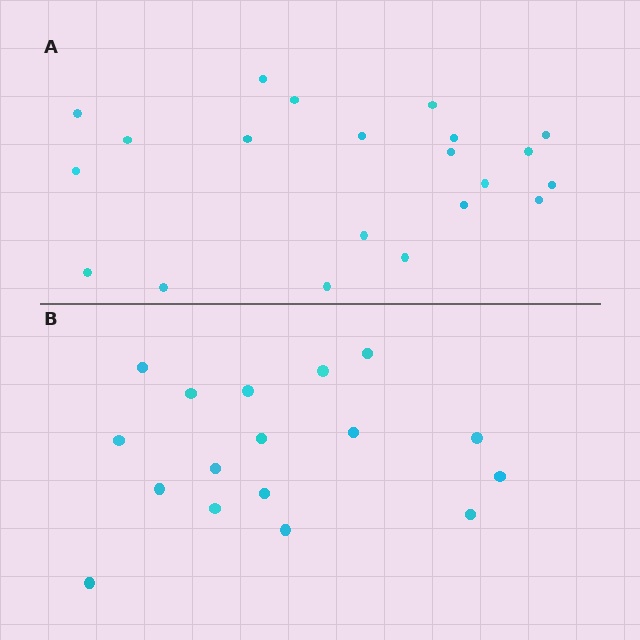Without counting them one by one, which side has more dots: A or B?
Region A (the top region) has more dots.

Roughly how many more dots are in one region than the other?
Region A has about 4 more dots than region B.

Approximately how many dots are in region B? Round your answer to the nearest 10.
About 20 dots. (The exact count is 17, which rounds to 20.)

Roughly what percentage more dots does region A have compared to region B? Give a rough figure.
About 25% more.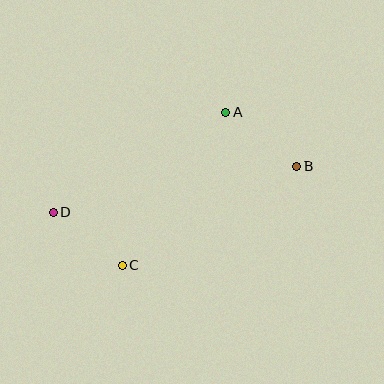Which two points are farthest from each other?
Points B and D are farthest from each other.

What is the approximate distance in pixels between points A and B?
The distance between A and B is approximately 89 pixels.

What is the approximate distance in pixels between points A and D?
The distance between A and D is approximately 199 pixels.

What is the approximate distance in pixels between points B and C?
The distance between B and C is approximately 200 pixels.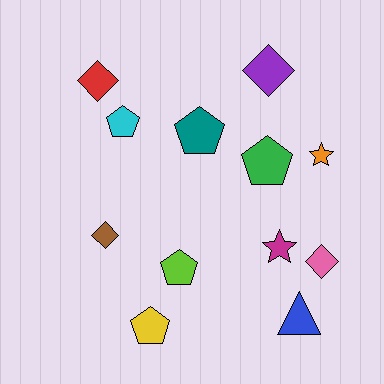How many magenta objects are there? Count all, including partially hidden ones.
There is 1 magenta object.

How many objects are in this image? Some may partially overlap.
There are 12 objects.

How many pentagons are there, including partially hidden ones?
There are 5 pentagons.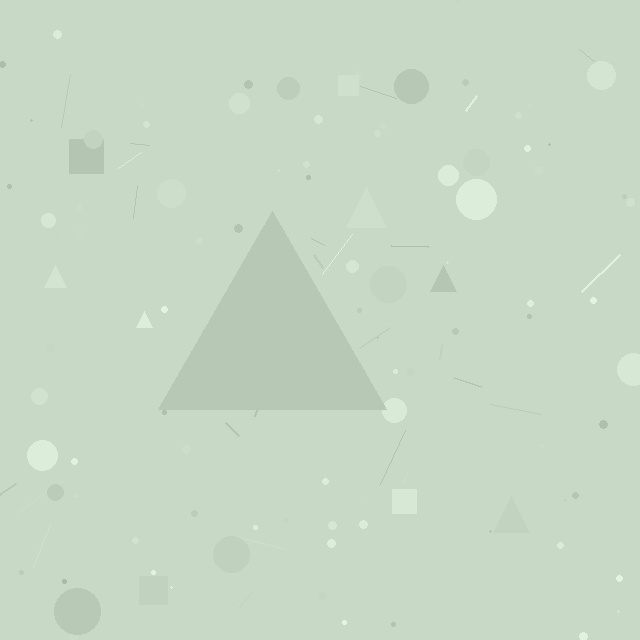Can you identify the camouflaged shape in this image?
The camouflaged shape is a triangle.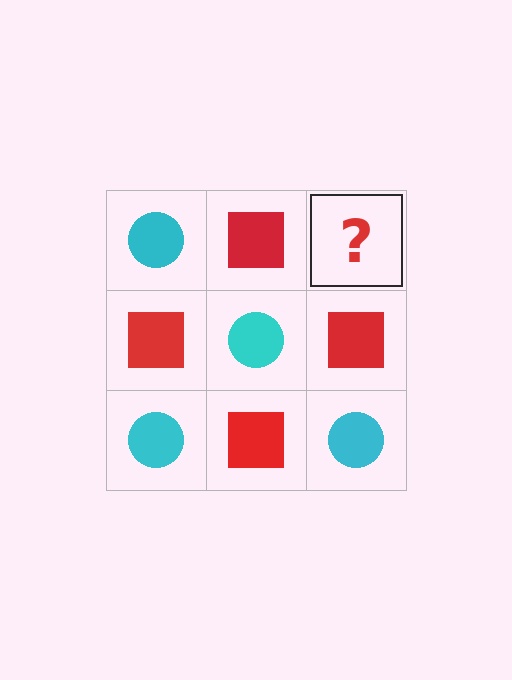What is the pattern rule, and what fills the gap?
The rule is that it alternates cyan circle and red square in a checkerboard pattern. The gap should be filled with a cyan circle.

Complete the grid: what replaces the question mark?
The question mark should be replaced with a cyan circle.